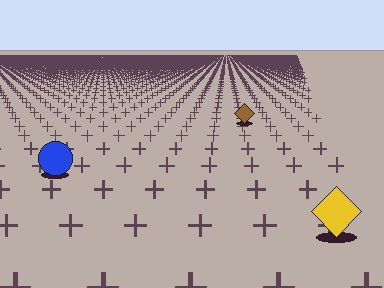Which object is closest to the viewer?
The yellow diamond is closest. The texture marks near it are larger and more spread out.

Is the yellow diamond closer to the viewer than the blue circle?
Yes. The yellow diamond is closer — you can tell from the texture gradient: the ground texture is coarser near it.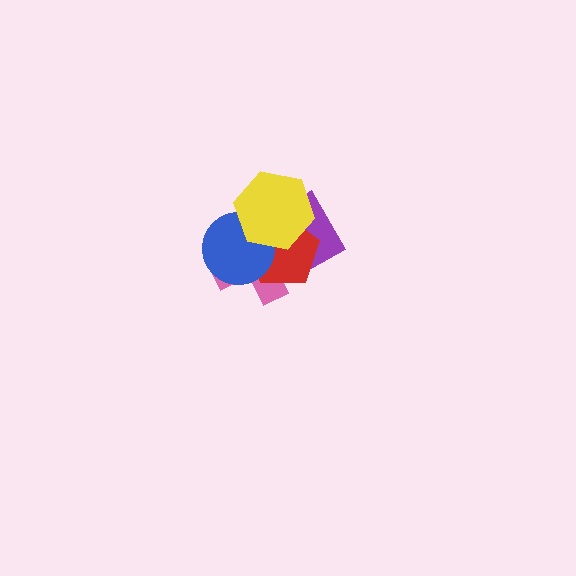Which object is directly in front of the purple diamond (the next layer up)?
The red pentagon is directly in front of the purple diamond.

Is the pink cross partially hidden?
Yes, it is partially covered by another shape.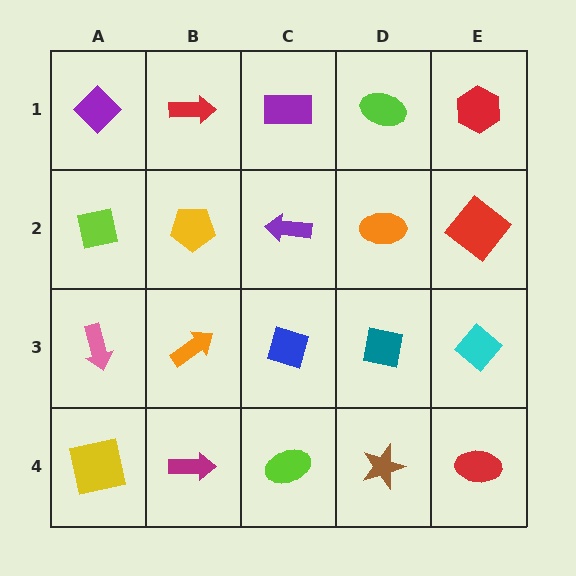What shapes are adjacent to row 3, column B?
A yellow pentagon (row 2, column B), a magenta arrow (row 4, column B), a pink arrow (row 3, column A), a blue diamond (row 3, column C).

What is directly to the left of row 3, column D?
A blue diamond.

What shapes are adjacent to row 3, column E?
A red diamond (row 2, column E), a red ellipse (row 4, column E), a teal square (row 3, column D).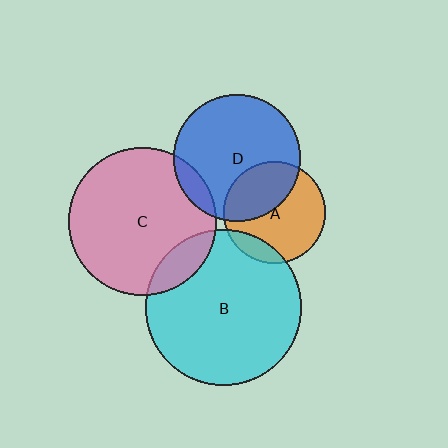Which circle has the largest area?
Circle B (cyan).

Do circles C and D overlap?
Yes.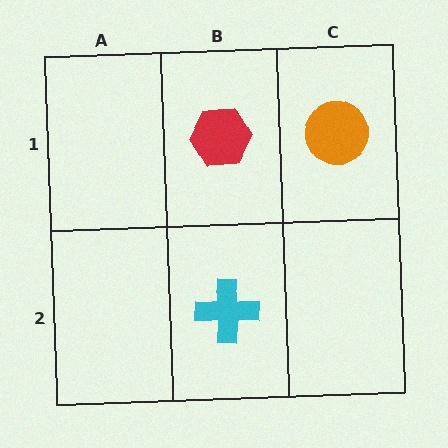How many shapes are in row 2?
1 shape.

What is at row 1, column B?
A red hexagon.